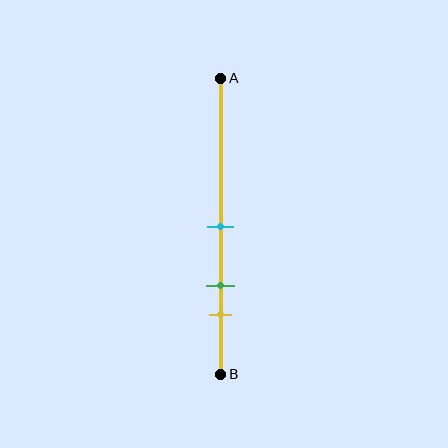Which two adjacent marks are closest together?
The green and yellow marks are the closest adjacent pair.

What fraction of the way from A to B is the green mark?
The green mark is approximately 70% (0.7) of the way from A to B.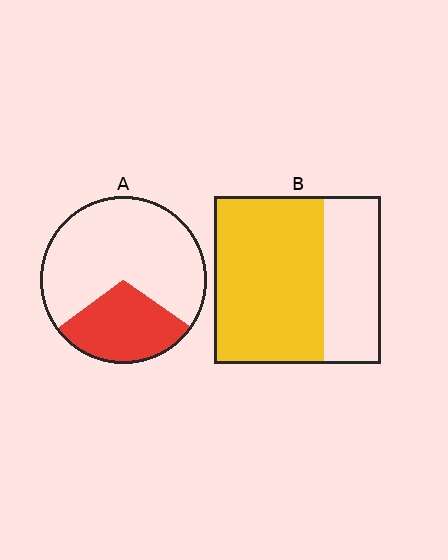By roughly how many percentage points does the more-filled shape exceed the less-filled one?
By roughly 35 percentage points (B over A).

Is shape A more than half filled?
No.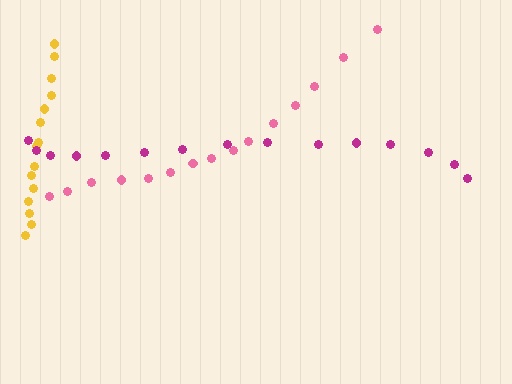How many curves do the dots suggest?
There are 3 distinct paths.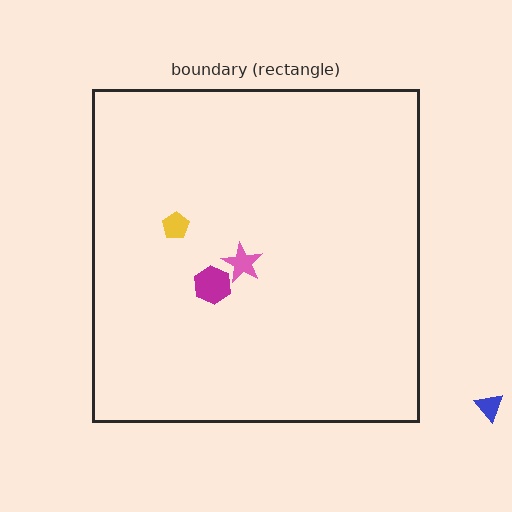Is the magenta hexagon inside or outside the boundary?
Inside.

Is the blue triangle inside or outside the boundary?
Outside.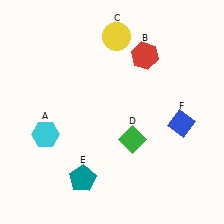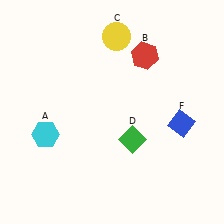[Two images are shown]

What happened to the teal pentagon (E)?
The teal pentagon (E) was removed in Image 2. It was in the bottom-left area of Image 1.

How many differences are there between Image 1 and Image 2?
There is 1 difference between the two images.